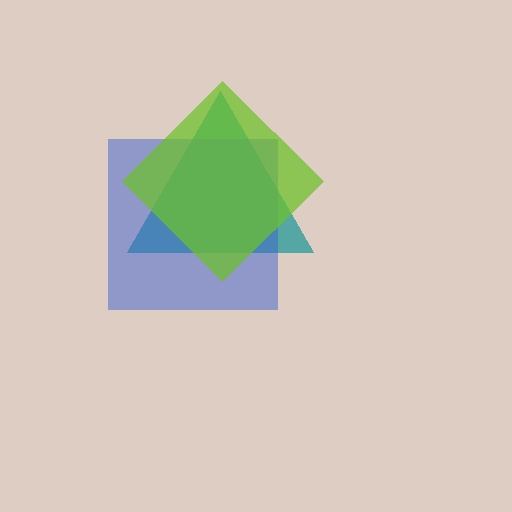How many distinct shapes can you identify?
There are 3 distinct shapes: a teal triangle, a blue square, a lime diamond.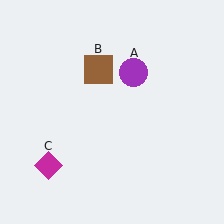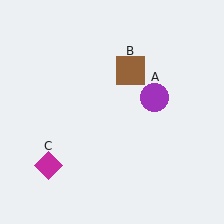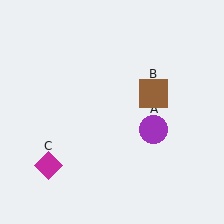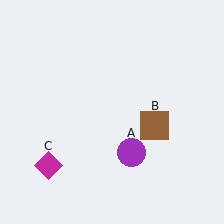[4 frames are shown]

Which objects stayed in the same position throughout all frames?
Magenta diamond (object C) remained stationary.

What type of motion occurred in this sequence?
The purple circle (object A), brown square (object B) rotated clockwise around the center of the scene.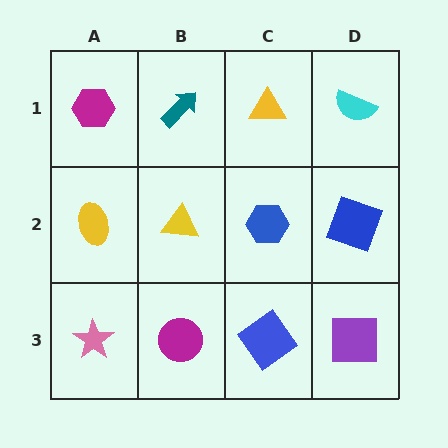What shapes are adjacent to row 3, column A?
A yellow ellipse (row 2, column A), a magenta circle (row 3, column B).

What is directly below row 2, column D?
A purple square.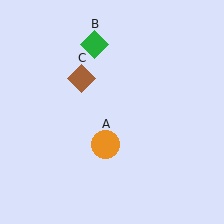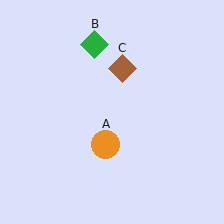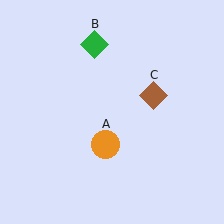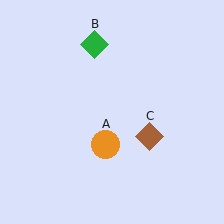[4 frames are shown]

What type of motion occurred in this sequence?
The brown diamond (object C) rotated clockwise around the center of the scene.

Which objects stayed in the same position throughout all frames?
Orange circle (object A) and green diamond (object B) remained stationary.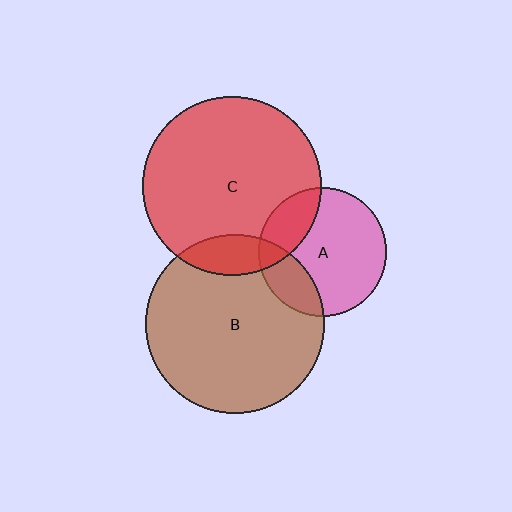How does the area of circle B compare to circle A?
Approximately 1.9 times.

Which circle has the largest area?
Circle B (brown).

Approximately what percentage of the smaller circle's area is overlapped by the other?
Approximately 25%.